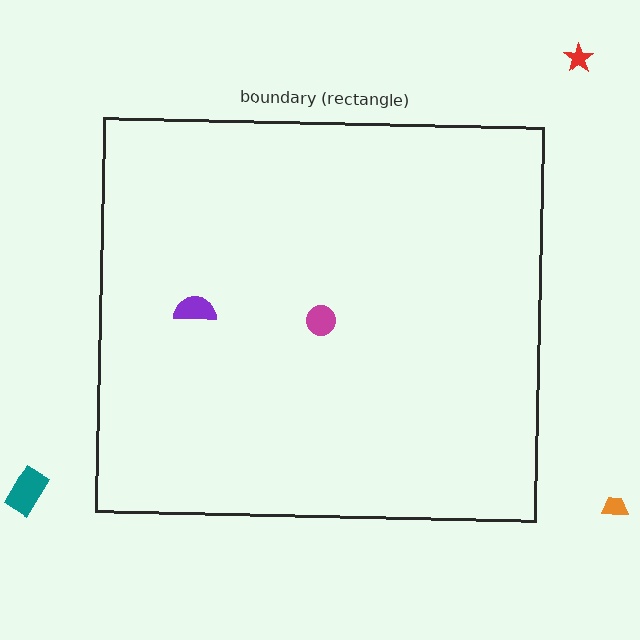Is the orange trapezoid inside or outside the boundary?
Outside.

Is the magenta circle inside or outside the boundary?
Inside.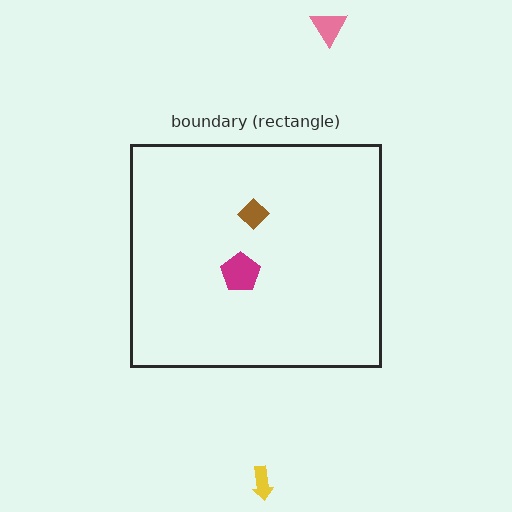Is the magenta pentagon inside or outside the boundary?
Inside.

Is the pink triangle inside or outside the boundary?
Outside.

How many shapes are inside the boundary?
2 inside, 2 outside.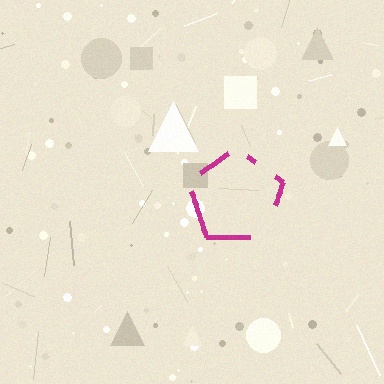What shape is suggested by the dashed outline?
The dashed outline suggests a pentagon.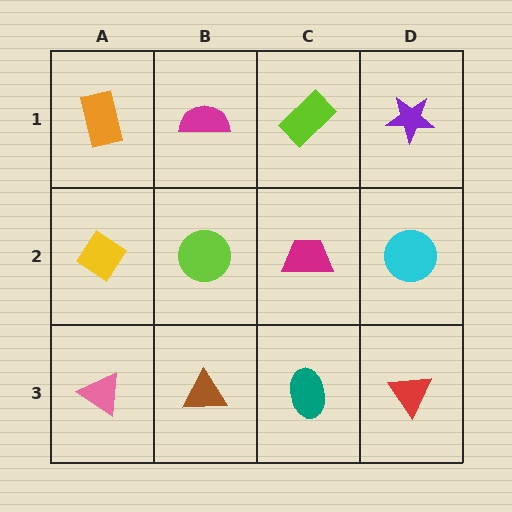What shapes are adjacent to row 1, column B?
A lime circle (row 2, column B), an orange rectangle (row 1, column A), a lime rectangle (row 1, column C).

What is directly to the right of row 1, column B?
A lime rectangle.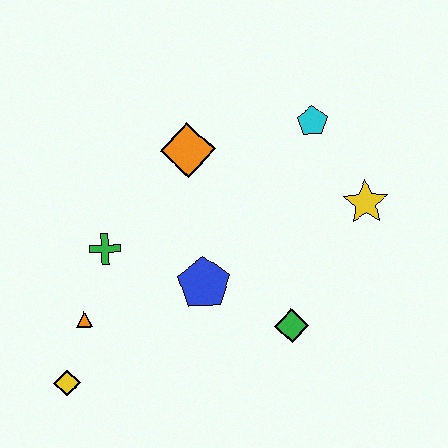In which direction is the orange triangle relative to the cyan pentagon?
The orange triangle is to the left of the cyan pentagon.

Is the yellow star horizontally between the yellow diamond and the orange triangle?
No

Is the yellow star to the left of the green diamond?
No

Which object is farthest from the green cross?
The yellow star is farthest from the green cross.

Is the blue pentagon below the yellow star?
Yes